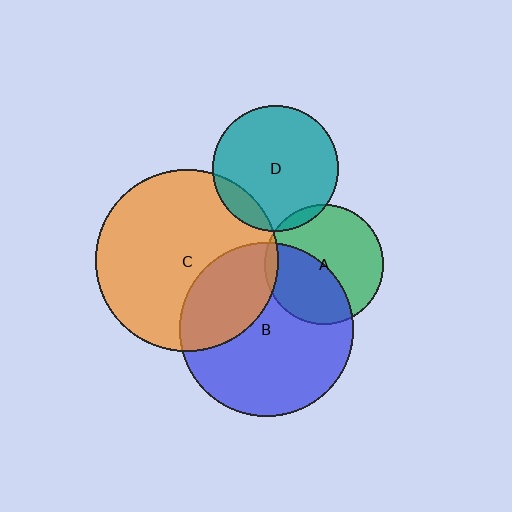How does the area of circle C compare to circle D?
Approximately 2.1 times.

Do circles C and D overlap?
Yes.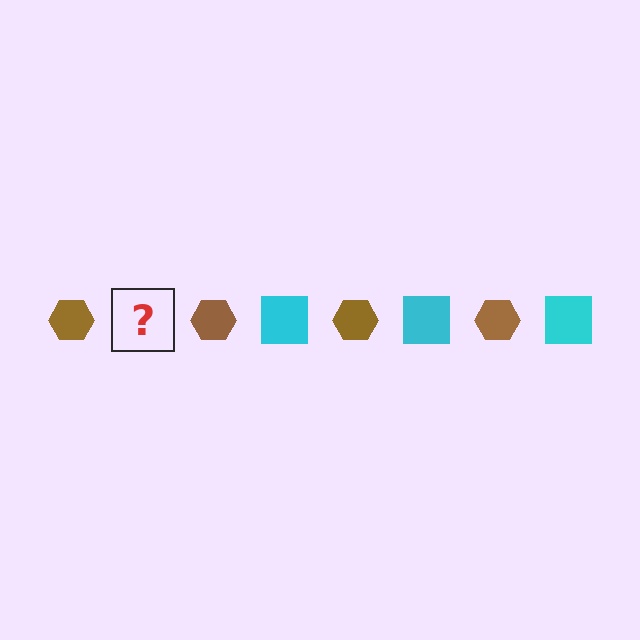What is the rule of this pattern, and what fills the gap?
The rule is that the pattern alternates between brown hexagon and cyan square. The gap should be filled with a cyan square.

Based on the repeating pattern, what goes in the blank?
The blank should be a cyan square.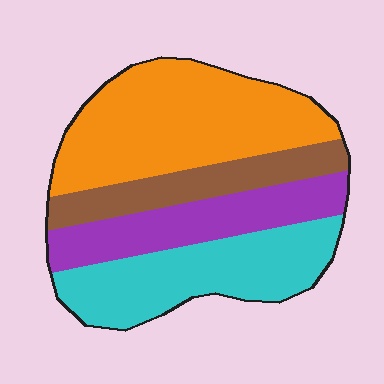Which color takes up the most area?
Orange, at roughly 35%.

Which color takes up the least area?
Brown, at roughly 15%.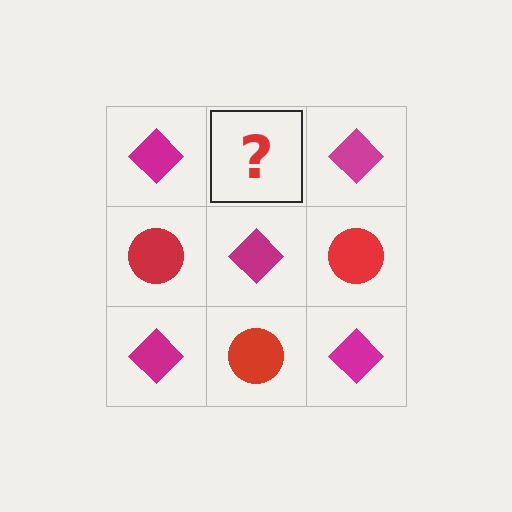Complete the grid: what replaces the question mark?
The question mark should be replaced with a red circle.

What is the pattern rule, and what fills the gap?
The rule is that it alternates magenta diamond and red circle in a checkerboard pattern. The gap should be filled with a red circle.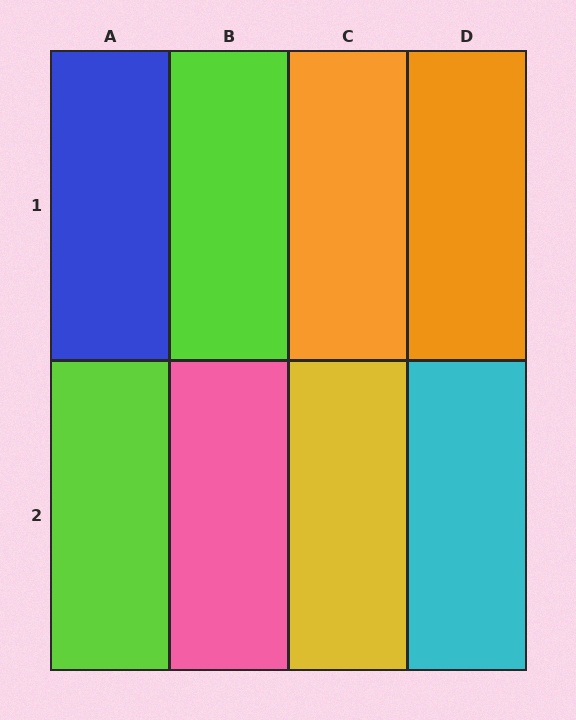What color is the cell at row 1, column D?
Orange.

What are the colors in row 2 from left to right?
Lime, pink, yellow, cyan.